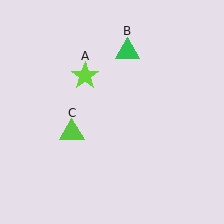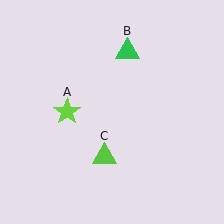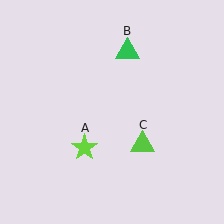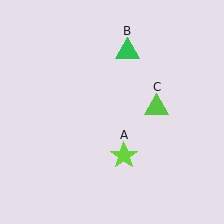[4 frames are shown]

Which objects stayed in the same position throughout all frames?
Green triangle (object B) remained stationary.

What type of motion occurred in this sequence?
The lime star (object A), lime triangle (object C) rotated counterclockwise around the center of the scene.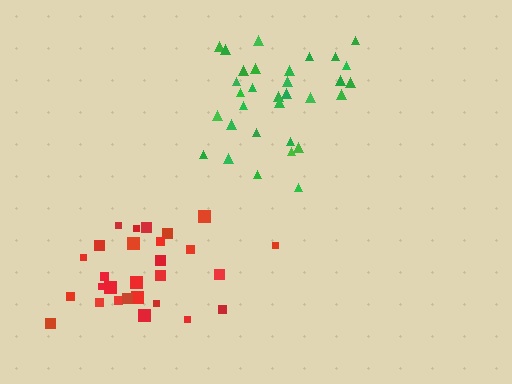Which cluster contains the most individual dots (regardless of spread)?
Green (32).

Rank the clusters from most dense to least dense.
green, red.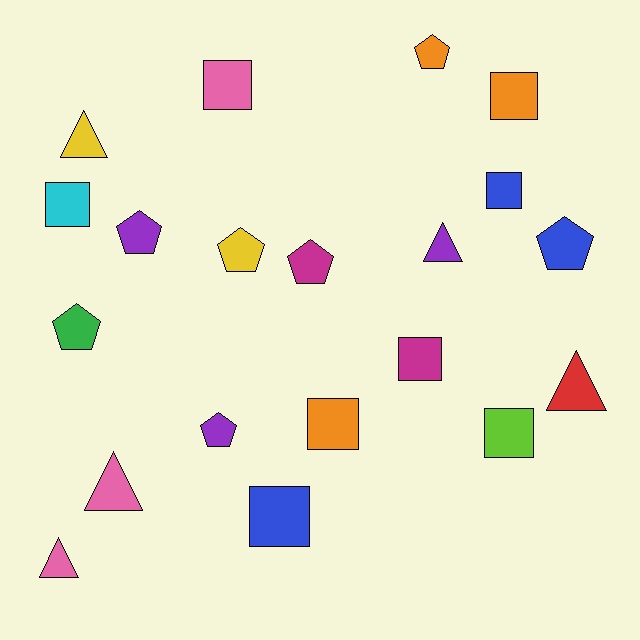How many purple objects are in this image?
There are 3 purple objects.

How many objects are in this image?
There are 20 objects.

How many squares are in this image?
There are 8 squares.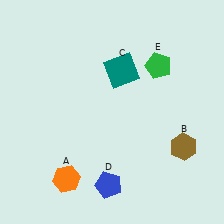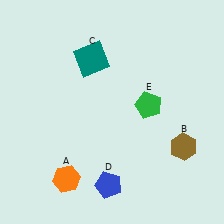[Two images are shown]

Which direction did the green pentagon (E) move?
The green pentagon (E) moved down.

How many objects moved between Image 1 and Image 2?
2 objects moved between the two images.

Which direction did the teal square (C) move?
The teal square (C) moved left.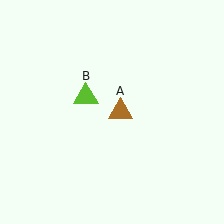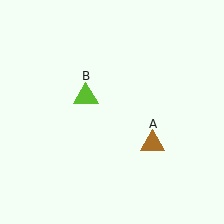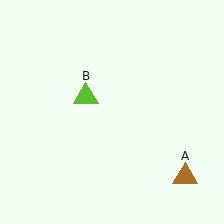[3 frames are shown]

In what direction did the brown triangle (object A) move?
The brown triangle (object A) moved down and to the right.